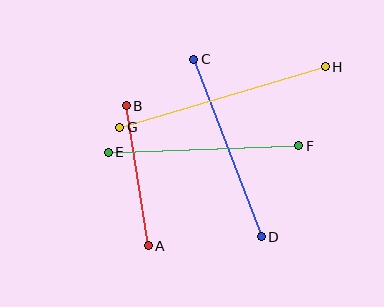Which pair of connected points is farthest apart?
Points G and H are farthest apart.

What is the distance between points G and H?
The distance is approximately 214 pixels.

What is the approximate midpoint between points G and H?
The midpoint is at approximately (222, 97) pixels.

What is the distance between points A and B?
The distance is approximately 142 pixels.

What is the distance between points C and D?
The distance is approximately 190 pixels.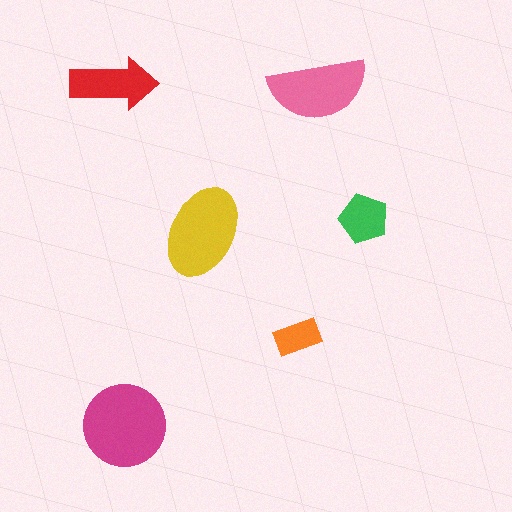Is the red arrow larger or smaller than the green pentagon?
Larger.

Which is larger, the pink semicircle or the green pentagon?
The pink semicircle.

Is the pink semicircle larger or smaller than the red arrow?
Larger.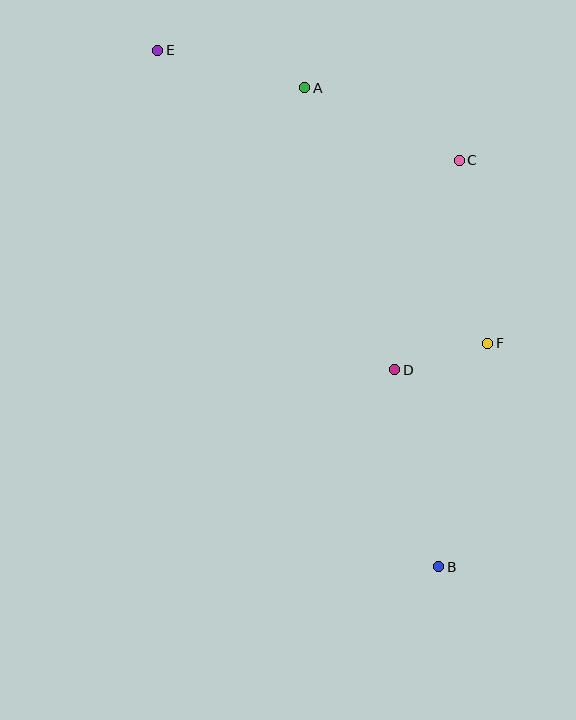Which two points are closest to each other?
Points D and F are closest to each other.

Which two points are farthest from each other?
Points B and E are farthest from each other.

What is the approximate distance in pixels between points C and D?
The distance between C and D is approximately 219 pixels.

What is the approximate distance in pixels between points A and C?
The distance between A and C is approximately 170 pixels.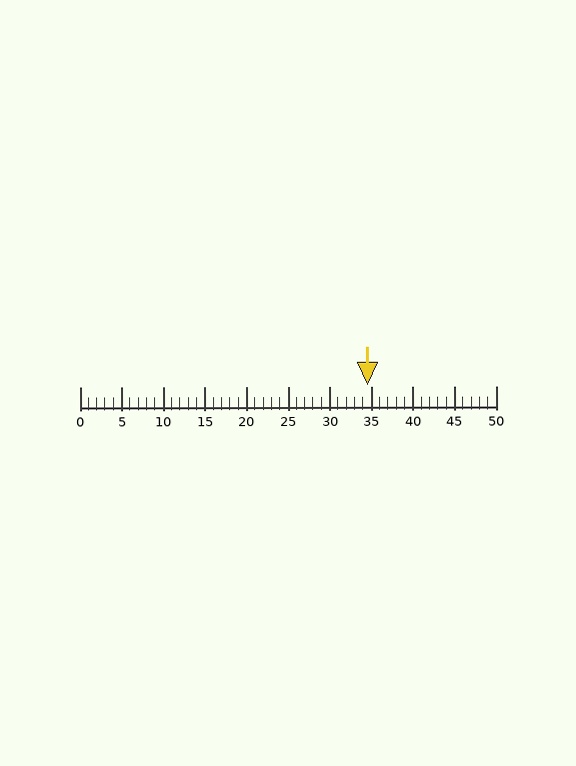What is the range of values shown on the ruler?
The ruler shows values from 0 to 50.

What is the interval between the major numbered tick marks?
The major tick marks are spaced 5 units apart.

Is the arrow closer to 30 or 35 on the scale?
The arrow is closer to 35.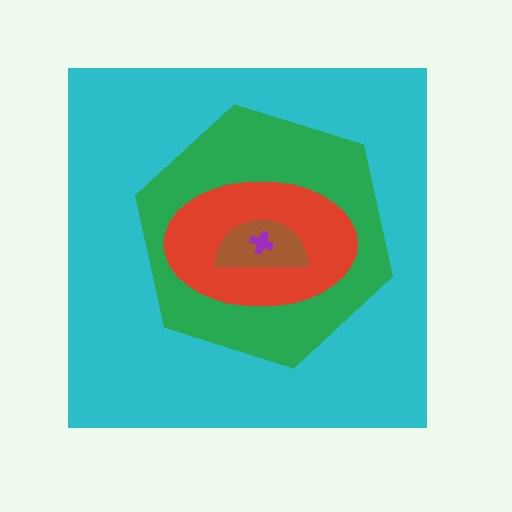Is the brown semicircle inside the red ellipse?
Yes.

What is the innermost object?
The purple cross.